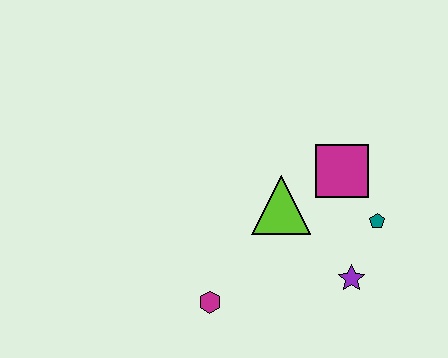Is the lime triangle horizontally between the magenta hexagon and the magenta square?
Yes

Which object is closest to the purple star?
The teal pentagon is closest to the purple star.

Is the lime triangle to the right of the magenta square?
No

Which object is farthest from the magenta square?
The magenta hexagon is farthest from the magenta square.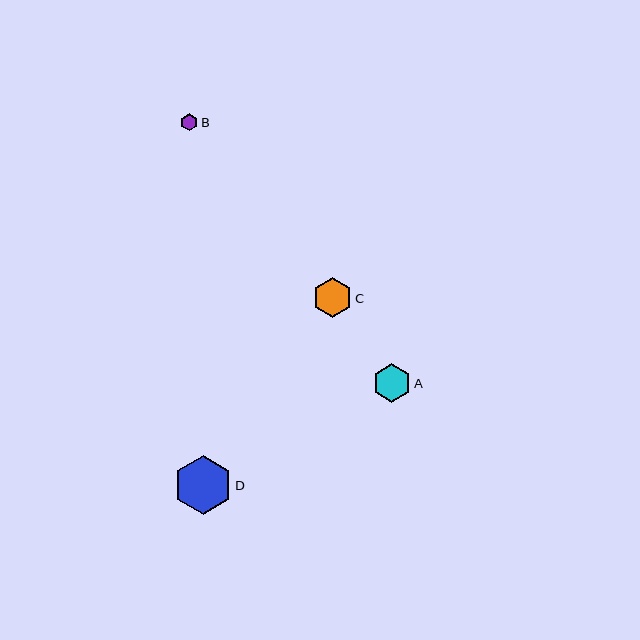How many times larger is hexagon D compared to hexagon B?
Hexagon D is approximately 3.4 times the size of hexagon B.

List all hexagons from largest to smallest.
From largest to smallest: D, C, A, B.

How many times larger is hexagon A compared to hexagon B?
Hexagon A is approximately 2.3 times the size of hexagon B.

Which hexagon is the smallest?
Hexagon B is the smallest with a size of approximately 17 pixels.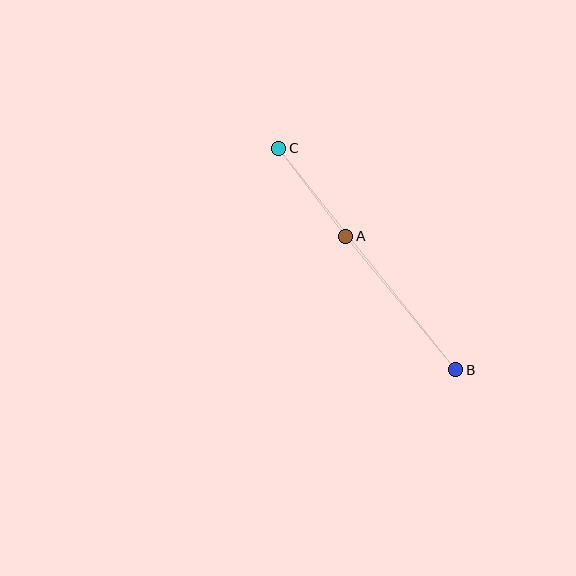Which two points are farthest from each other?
Points B and C are farthest from each other.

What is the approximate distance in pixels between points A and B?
The distance between A and B is approximately 173 pixels.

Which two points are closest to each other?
Points A and C are closest to each other.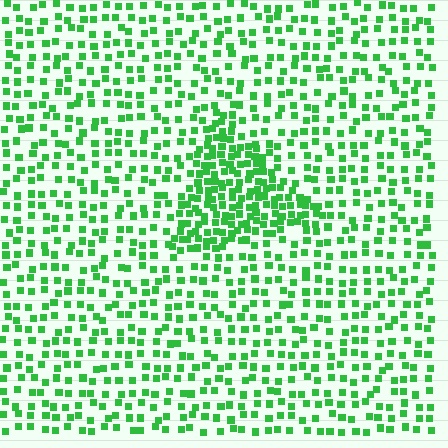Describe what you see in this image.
The image contains small green elements arranged at two different densities. A triangle-shaped region is visible where the elements are more densely packed than the surrounding area.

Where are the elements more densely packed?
The elements are more densely packed inside the triangle boundary.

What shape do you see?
I see a triangle.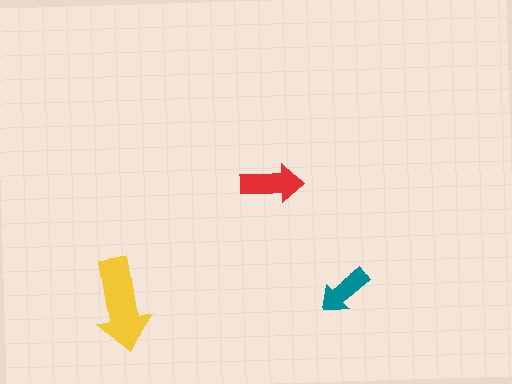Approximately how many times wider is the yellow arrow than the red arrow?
About 1.5 times wider.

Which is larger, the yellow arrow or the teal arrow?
The yellow one.